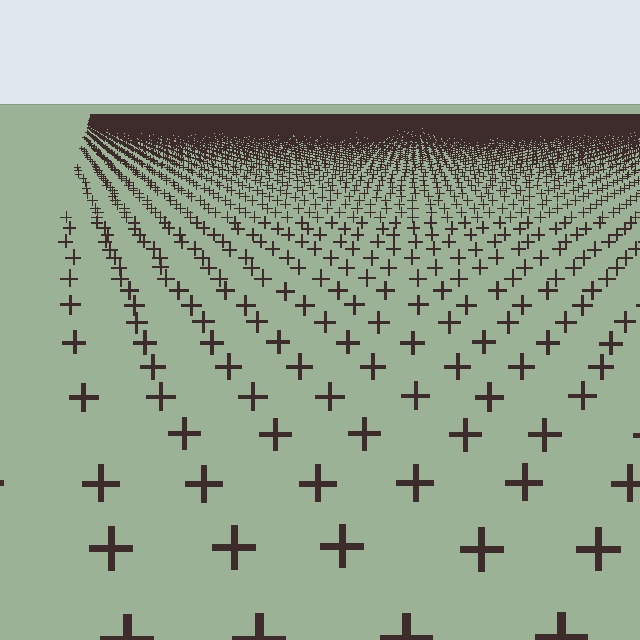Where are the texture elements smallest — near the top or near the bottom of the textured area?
Near the top.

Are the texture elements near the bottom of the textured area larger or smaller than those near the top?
Larger. Near the bottom, elements are closer to the viewer and appear at a bigger on-screen size.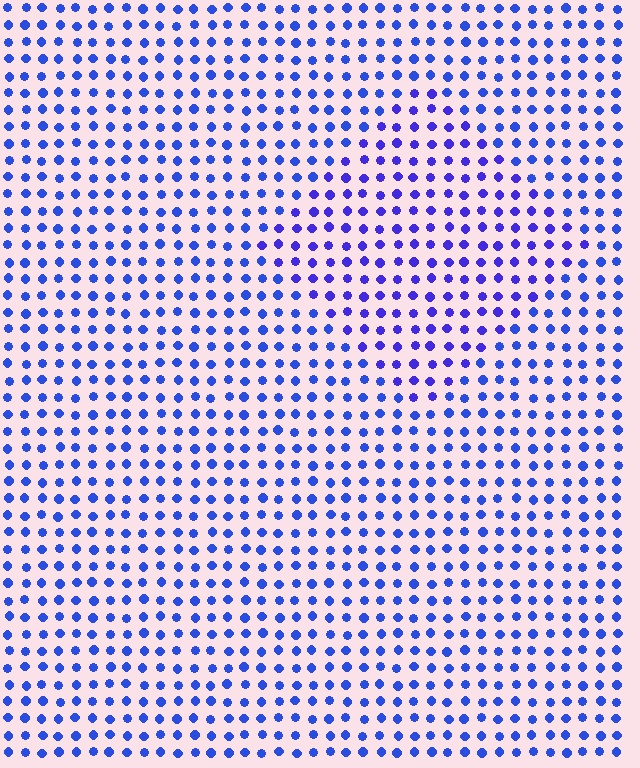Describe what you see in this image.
The image is filled with small blue elements in a uniform arrangement. A diamond-shaped region is visible where the elements are tinted to a slightly different hue, forming a subtle color boundary.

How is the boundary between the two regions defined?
The boundary is defined purely by a slight shift in hue (about 19 degrees). Spacing, size, and orientation are identical on both sides.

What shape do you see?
I see a diamond.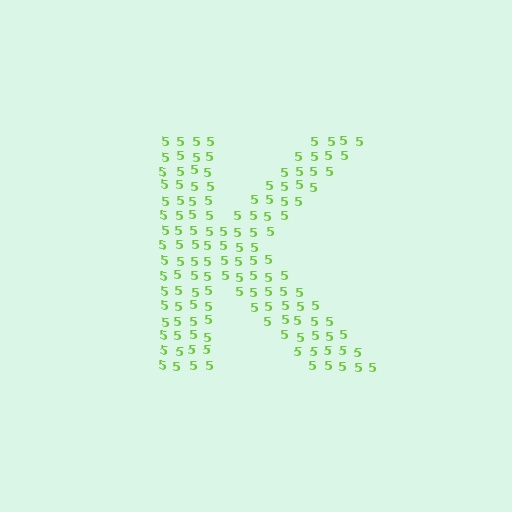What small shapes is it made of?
It is made of small digit 5's.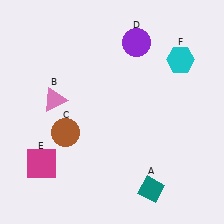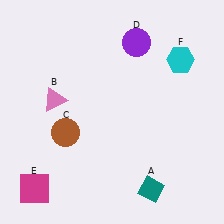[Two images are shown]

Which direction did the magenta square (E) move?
The magenta square (E) moved down.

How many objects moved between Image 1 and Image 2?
1 object moved between the two images.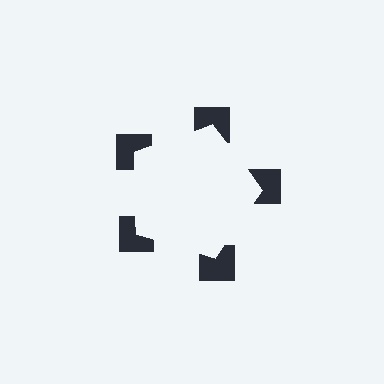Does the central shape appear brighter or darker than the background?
It typically appears slightly brighter than the background, even though no actual brightness change is drawn.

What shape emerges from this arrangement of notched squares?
An illusory pentagon — its edges are inferred from the aligned wedge cuts in the notched squares, not physically drawn.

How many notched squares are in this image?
There are 5 — one at each vertex of the illusory pentagon.